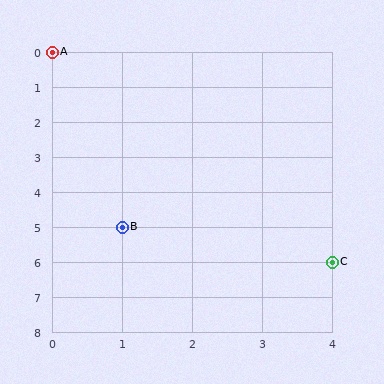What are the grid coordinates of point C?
Point C is at grid coordinates (4, 6).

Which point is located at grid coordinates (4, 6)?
Point C is at (4, 6).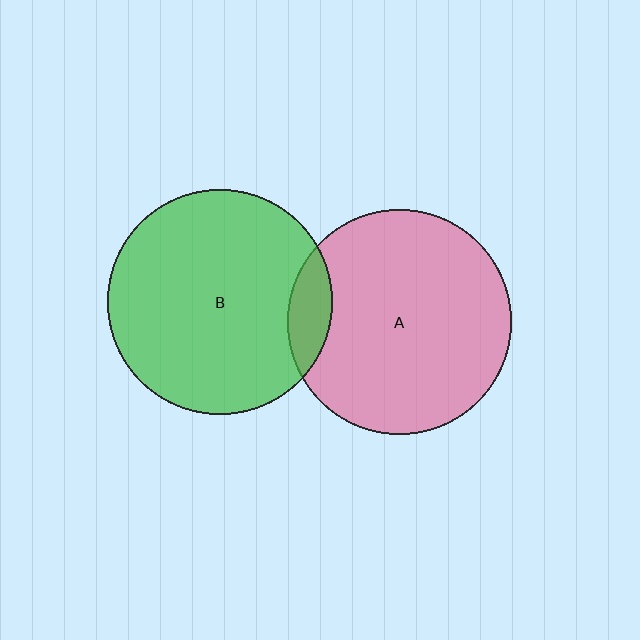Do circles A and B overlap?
Yes.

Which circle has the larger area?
Circle B (green).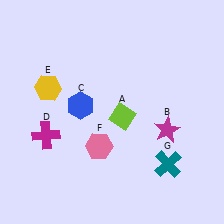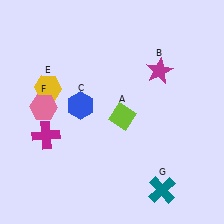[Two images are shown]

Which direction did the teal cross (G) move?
The teal cross (G) moved down.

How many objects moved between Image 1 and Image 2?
3 objects moved between the two images.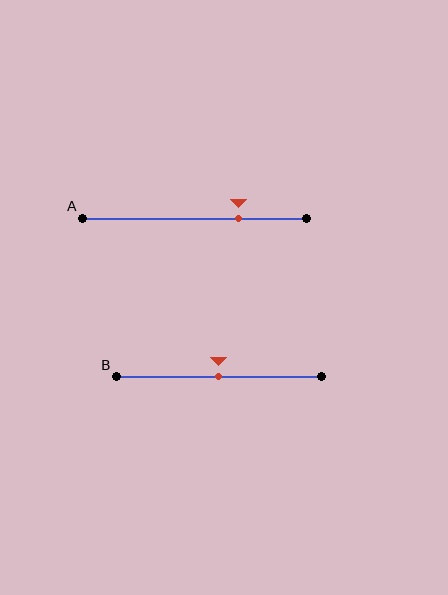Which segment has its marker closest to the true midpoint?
Segment B has its marker closest to the true midpoint.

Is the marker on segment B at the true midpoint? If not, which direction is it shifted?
Yes, the marker on segment B is at the true midpoint.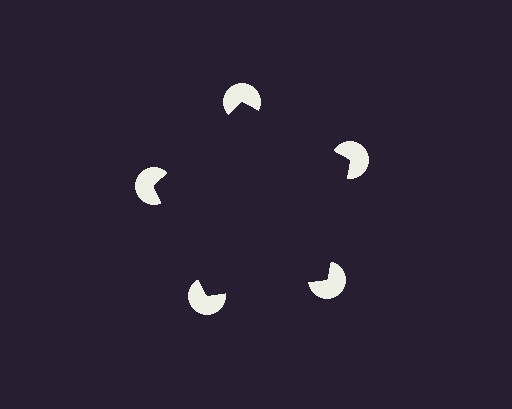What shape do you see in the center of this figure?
An illusory pentagon — its edges are inferred from the aligned wedge cuts in the pac-man discs, not physically drawn.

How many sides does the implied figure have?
5 sides.